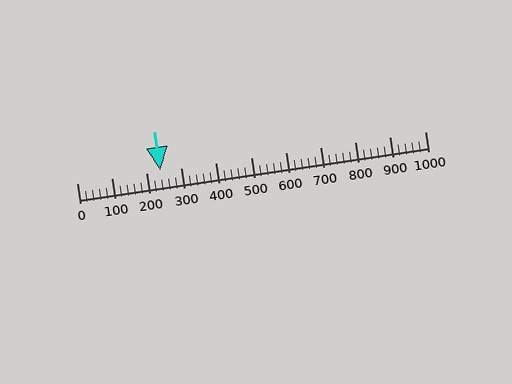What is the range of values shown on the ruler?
The ruler shows values from 0 to 1000.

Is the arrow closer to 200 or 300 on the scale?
The arrow is closer to 200.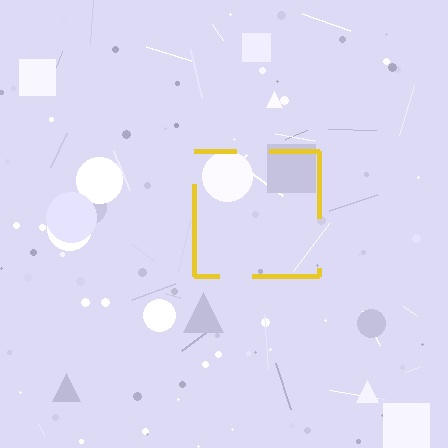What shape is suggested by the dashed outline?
The dashed outline suggests a square.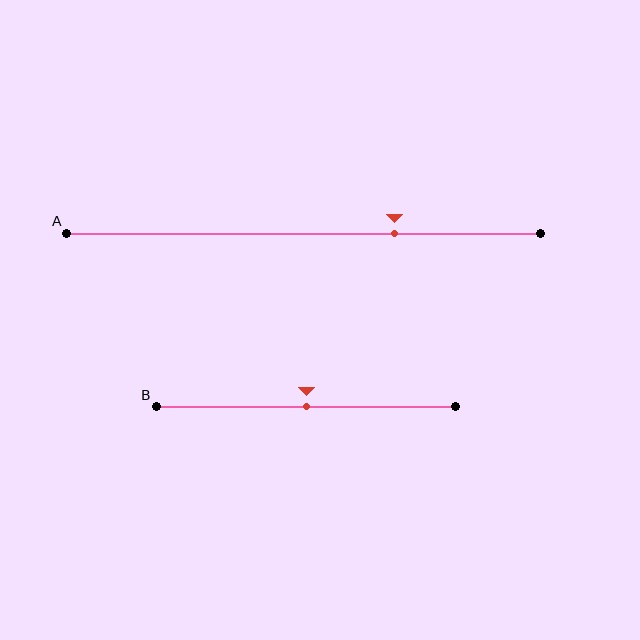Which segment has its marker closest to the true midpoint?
Segment B has its marker closest to the true midpoint.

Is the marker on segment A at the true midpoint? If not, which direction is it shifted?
No, the marker on segment A is shifted to the right by about 19% of the segment length.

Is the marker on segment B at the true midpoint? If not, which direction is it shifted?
Yes, the marker on segment B is at the true midpoint.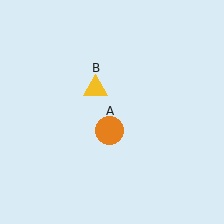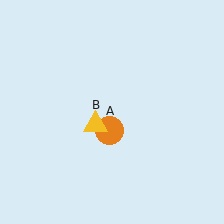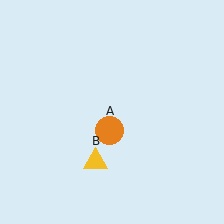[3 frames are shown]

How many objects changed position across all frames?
1 object changed position: yellow triangle (object B).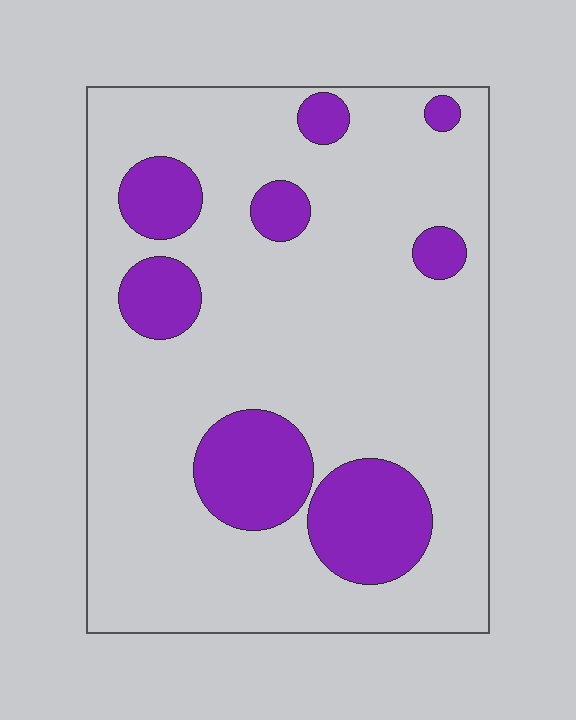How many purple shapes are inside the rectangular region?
8.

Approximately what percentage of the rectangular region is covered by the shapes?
Approximately 20%.